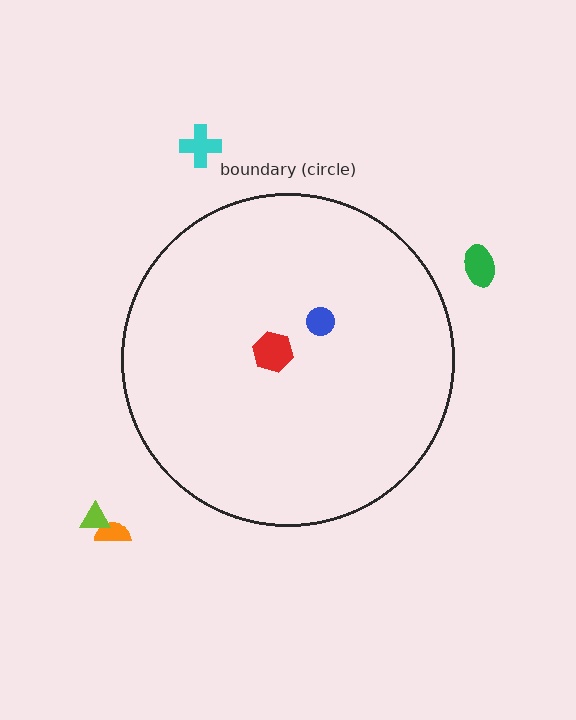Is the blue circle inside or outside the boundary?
Inside.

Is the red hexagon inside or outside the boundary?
Inside.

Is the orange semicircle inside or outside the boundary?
Outside.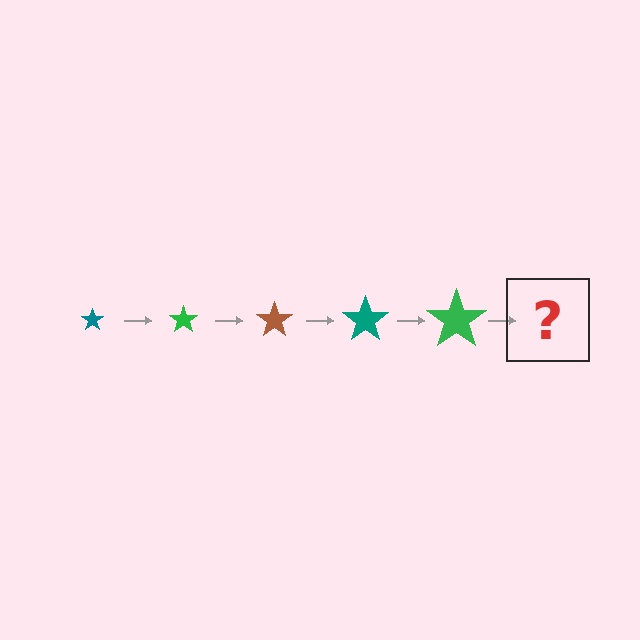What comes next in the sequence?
The next element should be a brown star, larger than the previous one.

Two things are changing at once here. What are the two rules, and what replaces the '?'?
The two rules are that the star grows larger each step and the color cycles through teal, green, and brown. The '?' should be a brown star, larger than the previous one.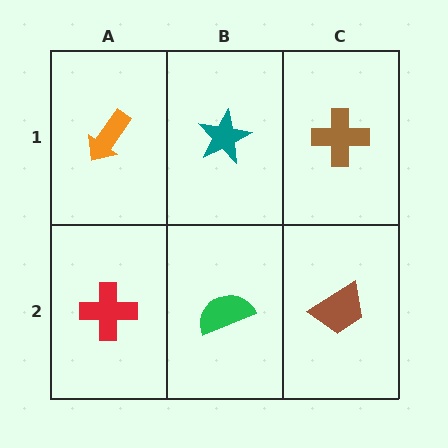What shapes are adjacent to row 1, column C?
A brown trapezoid (row 2, column C), a teal star (row 1, column B).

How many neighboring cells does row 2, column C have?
2.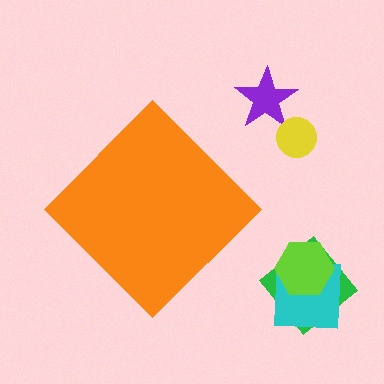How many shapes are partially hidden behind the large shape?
0 shapes are partially hidden.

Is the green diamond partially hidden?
No, the green diamond is fully visible.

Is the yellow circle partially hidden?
No, the yellow circle is fully visible.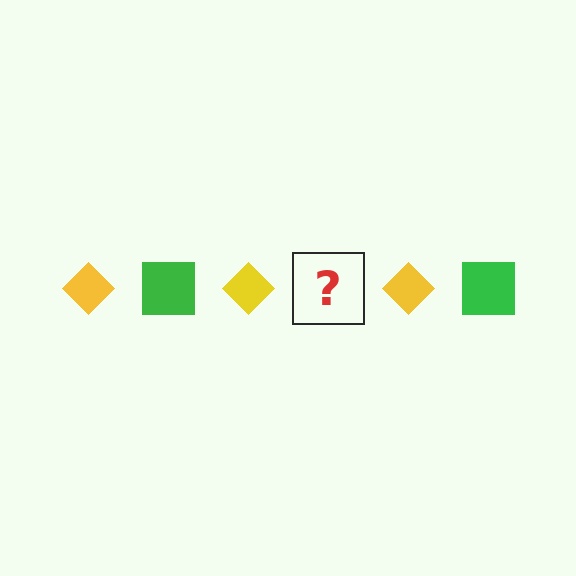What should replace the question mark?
The question mark should be replaced with a green square.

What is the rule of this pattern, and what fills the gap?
The rule is that the pattern alternates between yellow diamond and green square. The gap should be filled with a green square.